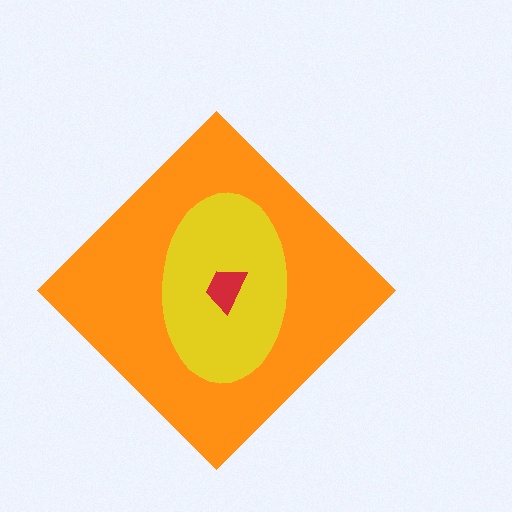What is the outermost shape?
The orange diamond.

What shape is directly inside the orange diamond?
The yellow ellipse.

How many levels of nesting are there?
3.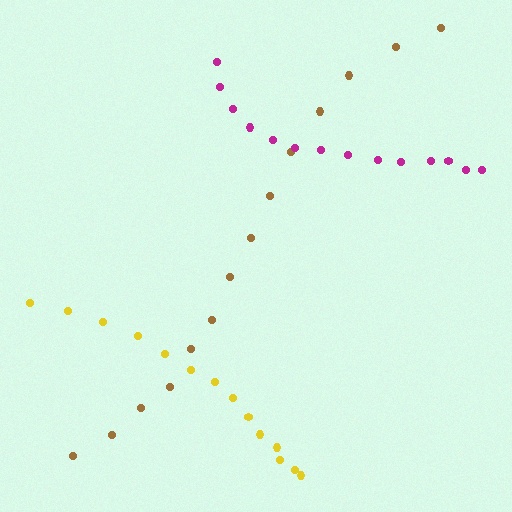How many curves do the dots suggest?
There are 3 distinct paths.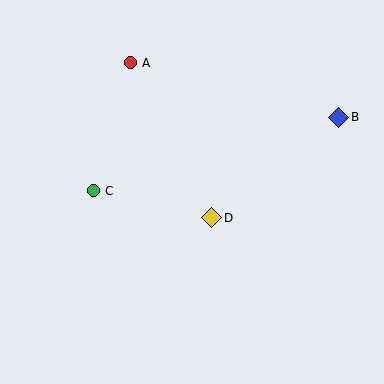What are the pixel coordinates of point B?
Point B is at (339, 117).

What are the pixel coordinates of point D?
Point D is at (212, 218).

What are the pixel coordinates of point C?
Point C is at (93, 191).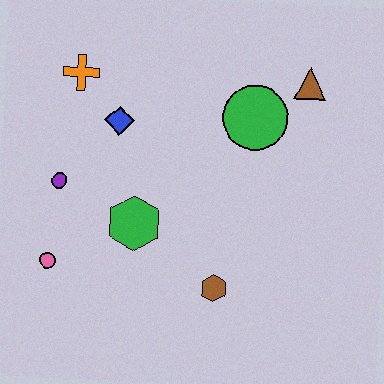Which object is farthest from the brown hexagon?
The orange cross is farthest from the brown hexagon.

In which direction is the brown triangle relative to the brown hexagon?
The brown triangle is above the brown hexagon.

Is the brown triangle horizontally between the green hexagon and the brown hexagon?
No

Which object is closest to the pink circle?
The purple circle is closest to the pink circle.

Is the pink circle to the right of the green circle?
No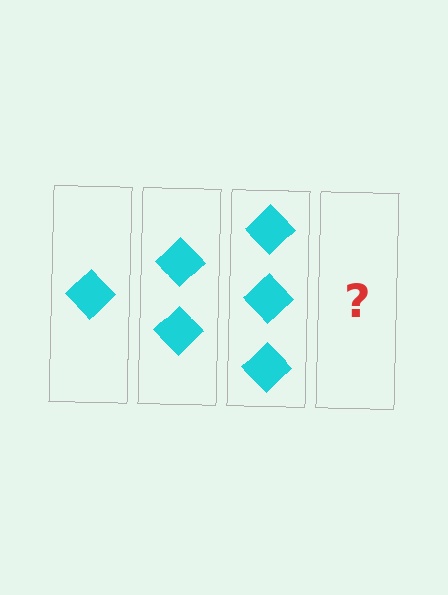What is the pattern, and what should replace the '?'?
The pattern is that each step adds one more diamond. The '?' should be 4 diamonds.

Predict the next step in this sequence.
The next step is 4 diamonds.